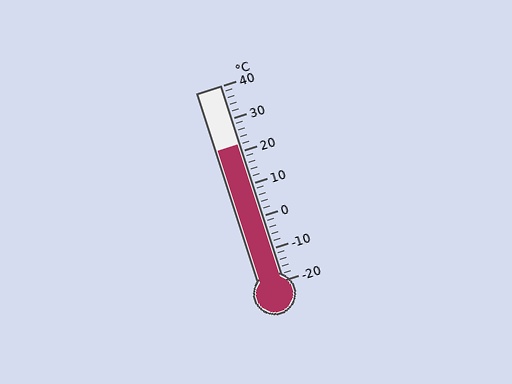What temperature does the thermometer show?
The thermometer shows approximately 22°C.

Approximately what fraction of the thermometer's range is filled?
The thermometer is filled to approximately 70% of its range.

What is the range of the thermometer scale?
The thermometer scale ranges from -20°C to 40°C.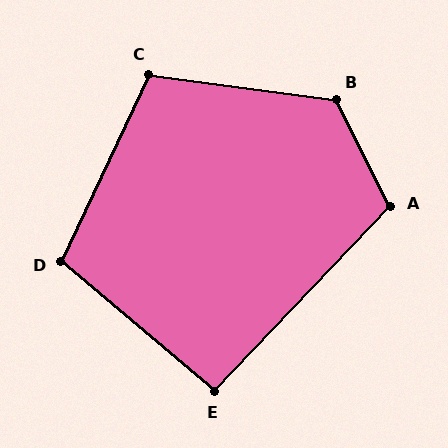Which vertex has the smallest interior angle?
E, at approximately 93 degrees.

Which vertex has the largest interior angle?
B, at approximately 125 degrees.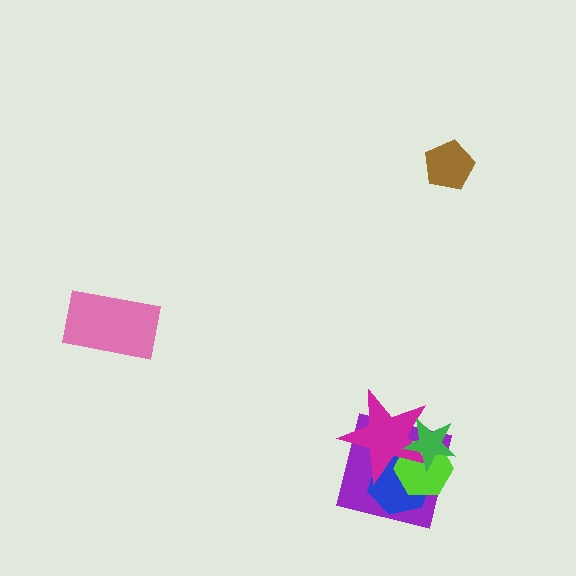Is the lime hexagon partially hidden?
Yes, it is partially covered by another shape.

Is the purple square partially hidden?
Yes, it is partially covered by another shape.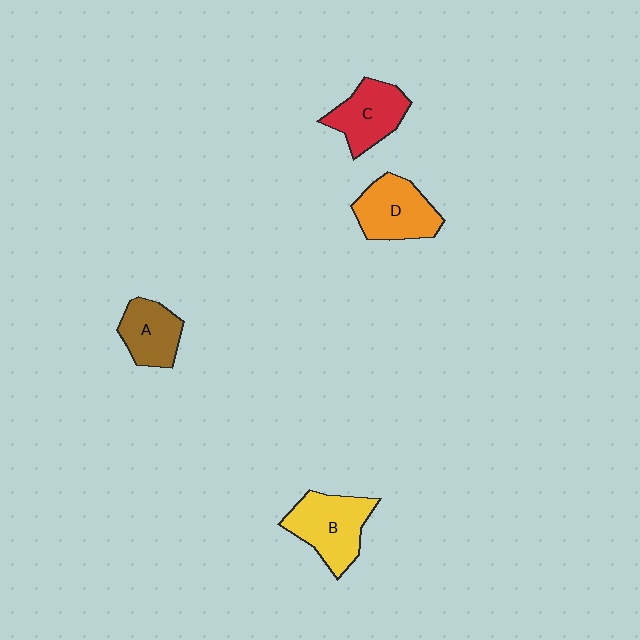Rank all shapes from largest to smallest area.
From largest to smallest: B (yellow), D (orange), C (red), A (brown).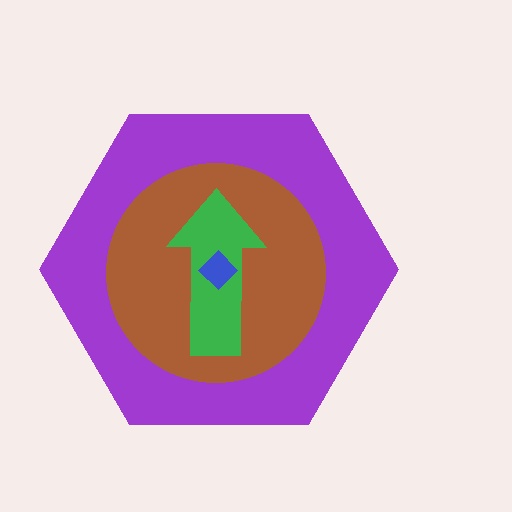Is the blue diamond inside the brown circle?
Yes.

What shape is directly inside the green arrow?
The blue diamond.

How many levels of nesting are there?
4.